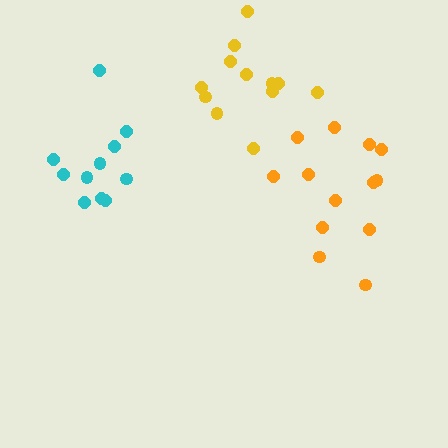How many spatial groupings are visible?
There are 3 spatial groupings.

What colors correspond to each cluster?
The clusters are colored: cyan, orange, yellow.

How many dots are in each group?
Group 1: 11 dots, Group 2: 13 dots, Group 3: 13 dots (37 total).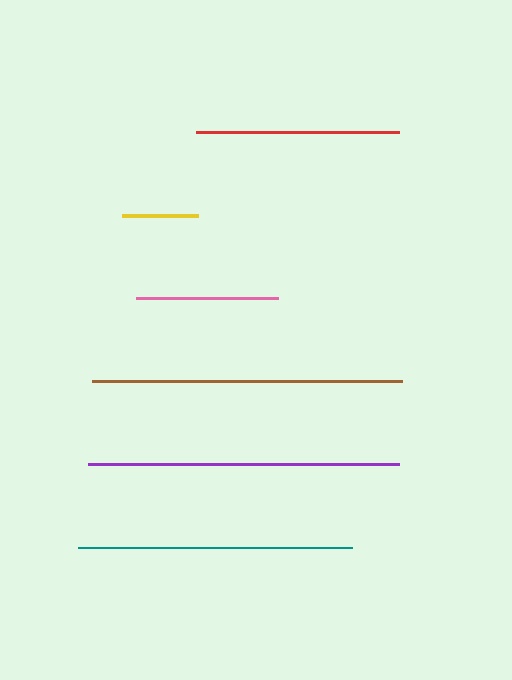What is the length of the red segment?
The red segment is approximately 203 pixels long.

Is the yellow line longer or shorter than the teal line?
The teal line is longer than the yellow line.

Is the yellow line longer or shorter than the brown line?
The brown line is longer than the yellow line.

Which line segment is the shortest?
The yellow line is the shortest at approximately 75 pixels.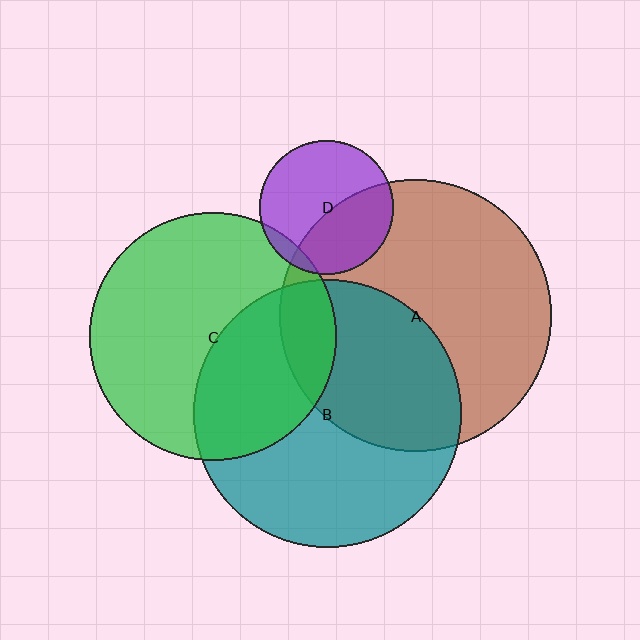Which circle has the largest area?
Circle A (brown).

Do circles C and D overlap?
Yes.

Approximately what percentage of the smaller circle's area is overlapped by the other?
Approximately 5%.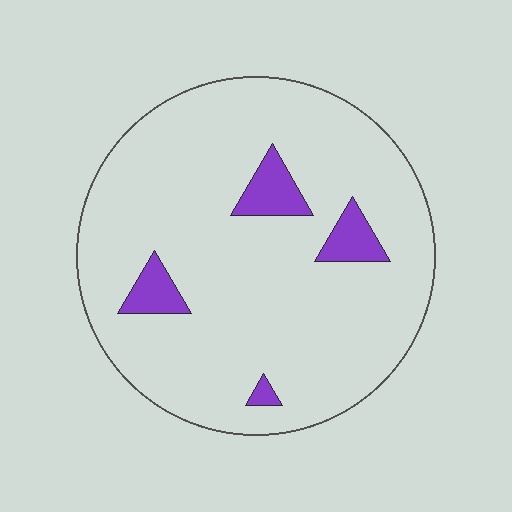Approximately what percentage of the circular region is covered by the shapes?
Approximately 10%.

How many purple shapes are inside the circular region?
4.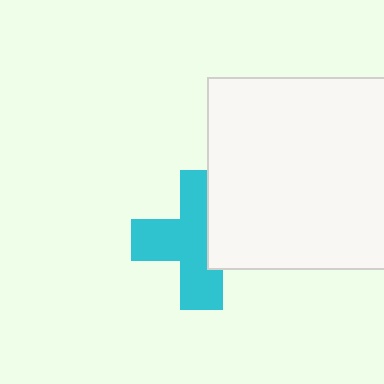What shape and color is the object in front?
The object in front is a white square.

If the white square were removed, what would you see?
You would see the complete cyan cross.